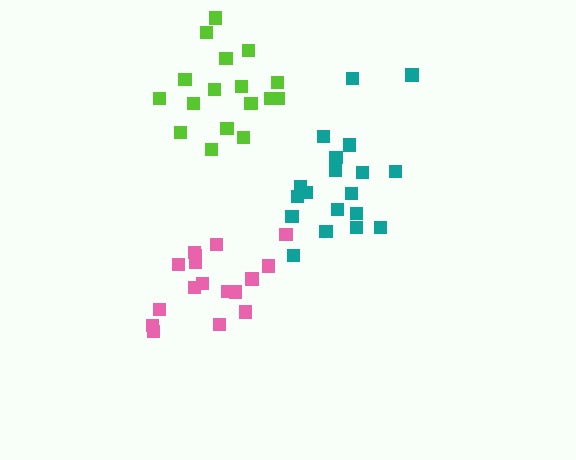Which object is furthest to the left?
The pink cluster is leftmost.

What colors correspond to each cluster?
The clusters are colored: lime, pink, teal.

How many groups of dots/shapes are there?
There are 3 groups.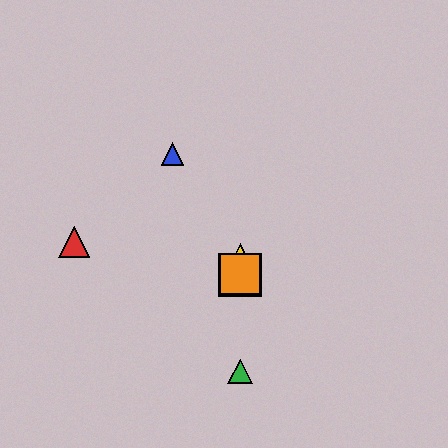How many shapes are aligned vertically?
4 shapes (the green triangle, the yellow triangle, the purple square, the orange square) are aligned vertically.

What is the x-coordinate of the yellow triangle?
The yellow triangle is at x≈240.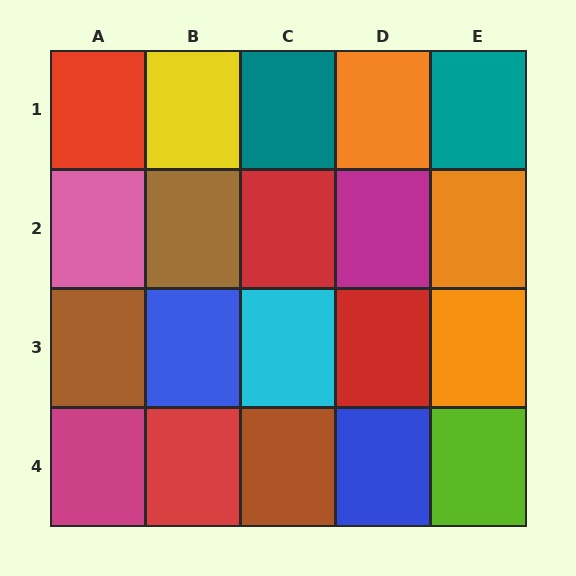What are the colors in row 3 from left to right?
Brown, blue, cyan, red, orange.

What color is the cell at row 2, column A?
Pink.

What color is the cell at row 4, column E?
Lime.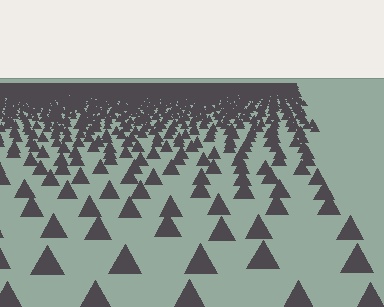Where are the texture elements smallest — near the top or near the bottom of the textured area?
Near the top.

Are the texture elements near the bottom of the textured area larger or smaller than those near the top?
Larger. Near the bottom, elements are closer to the viewer and appear at a bigger on-screen size.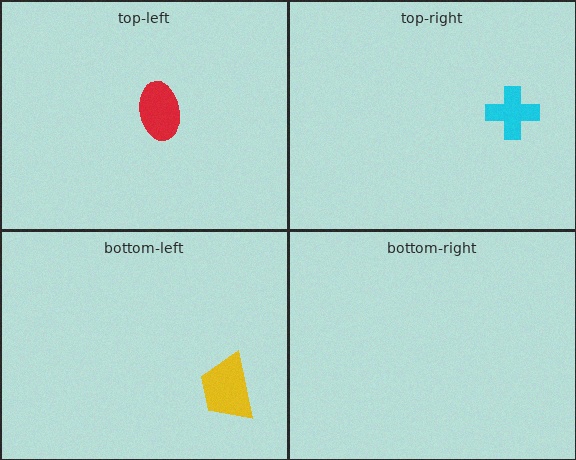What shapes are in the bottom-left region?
The yellow trapezoid.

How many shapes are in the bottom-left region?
1.